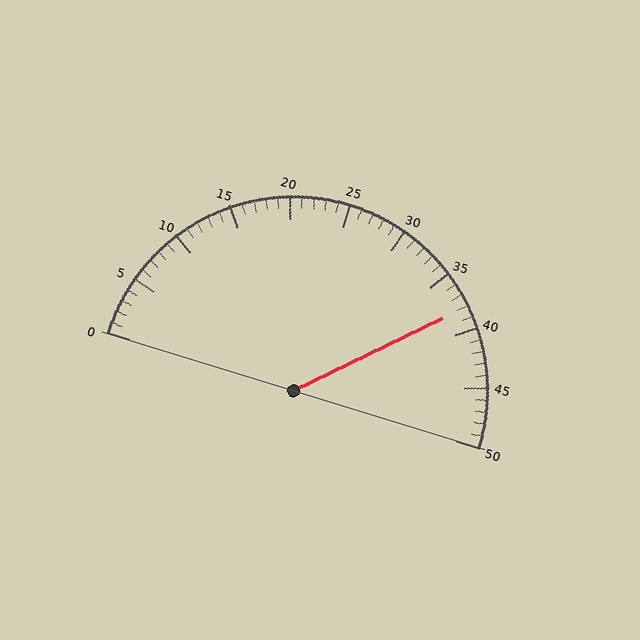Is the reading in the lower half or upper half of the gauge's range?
The reading is in the upper half of the range (0 to 50).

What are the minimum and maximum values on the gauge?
The gauge ranges from 0 to 50.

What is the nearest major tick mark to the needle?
The nearest major tick mark is 40.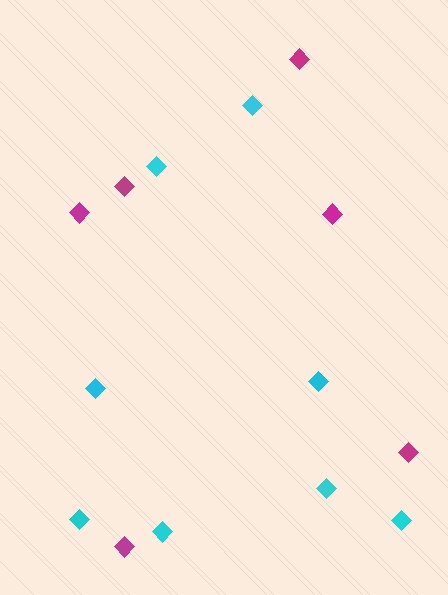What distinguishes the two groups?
There are 2 groups: one group of cyan diamonds (8) and one group of magenta diamonds (6).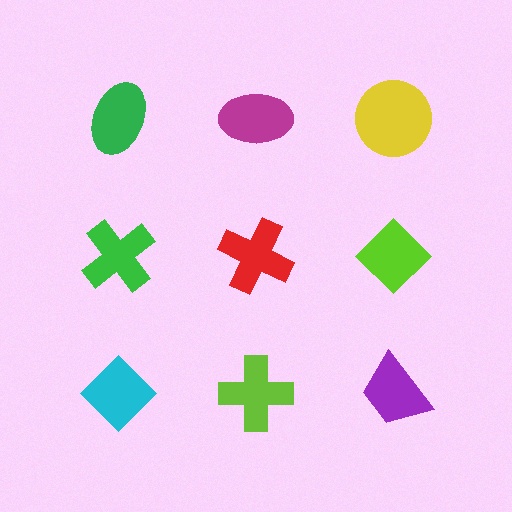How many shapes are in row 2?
3 shapes.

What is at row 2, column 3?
A lime diamond.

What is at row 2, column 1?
A green cross.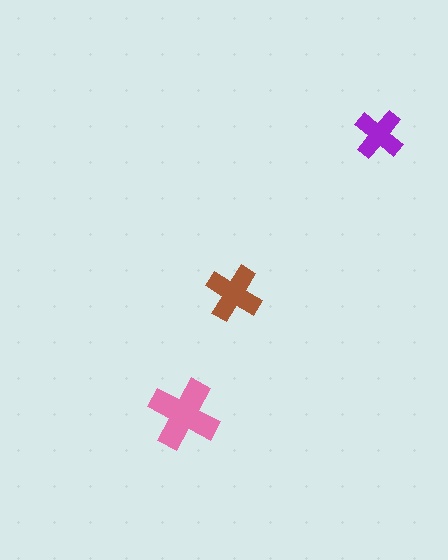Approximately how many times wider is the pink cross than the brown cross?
About 1.5 times wider.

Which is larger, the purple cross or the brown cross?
The brown one.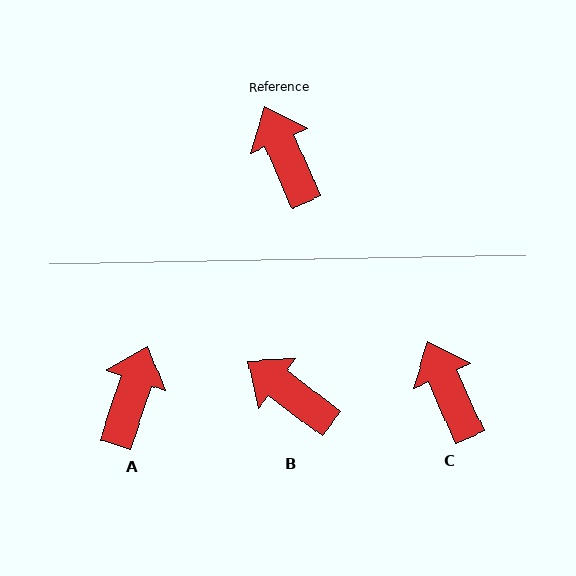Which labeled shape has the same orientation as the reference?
C.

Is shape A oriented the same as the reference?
No, it is off by about 42 degrees.